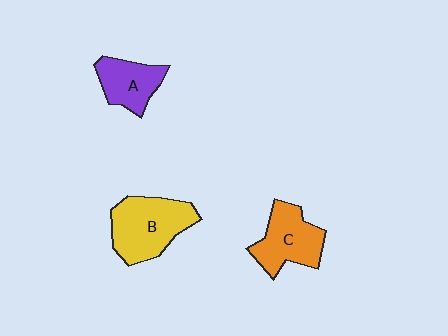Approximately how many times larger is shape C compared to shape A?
Approximately 1.3 times.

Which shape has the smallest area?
Shape A (purple).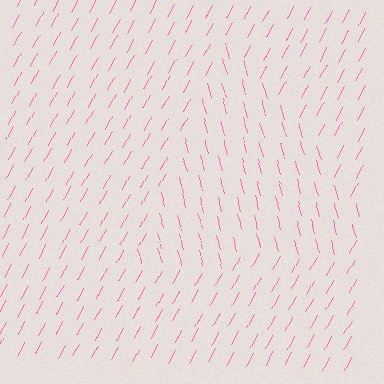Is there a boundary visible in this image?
Yes, there is a texture boundary formed by a change in line orientation.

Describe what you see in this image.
The image is filled with small pink line segments. A triangle region in the image has lines oriented differently from the surrounding lines, creating a visible texture boundary.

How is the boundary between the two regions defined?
The boundary is defined purely by a change in line orientation (approximately 45 degrees difference). All lines are the same color and thickness.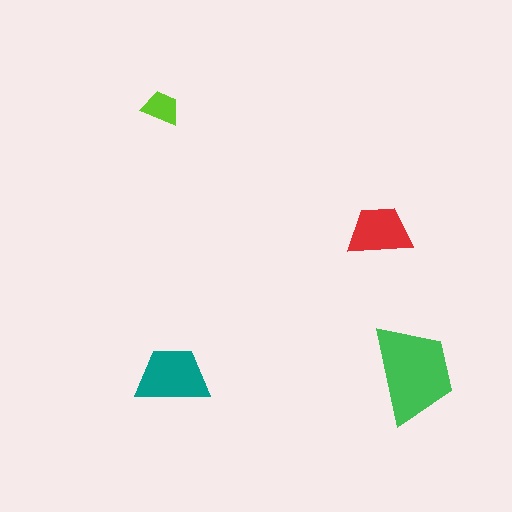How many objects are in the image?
There are 4 objects in the image.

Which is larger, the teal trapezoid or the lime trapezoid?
The teal one.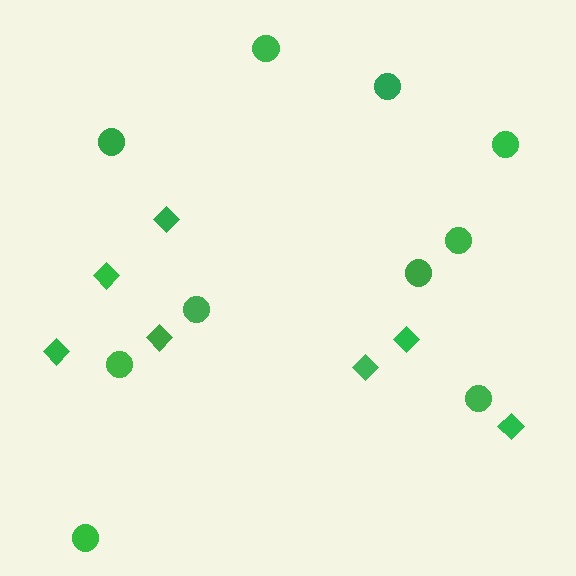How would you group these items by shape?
There are 2 groups: one group of diamonds (7) and one group of circles (10).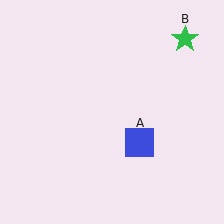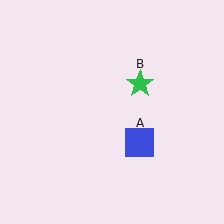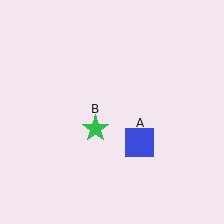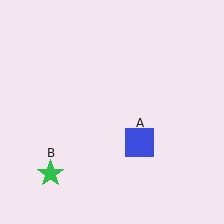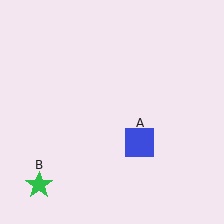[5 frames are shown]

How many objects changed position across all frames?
1 object changed position: green star (object B).